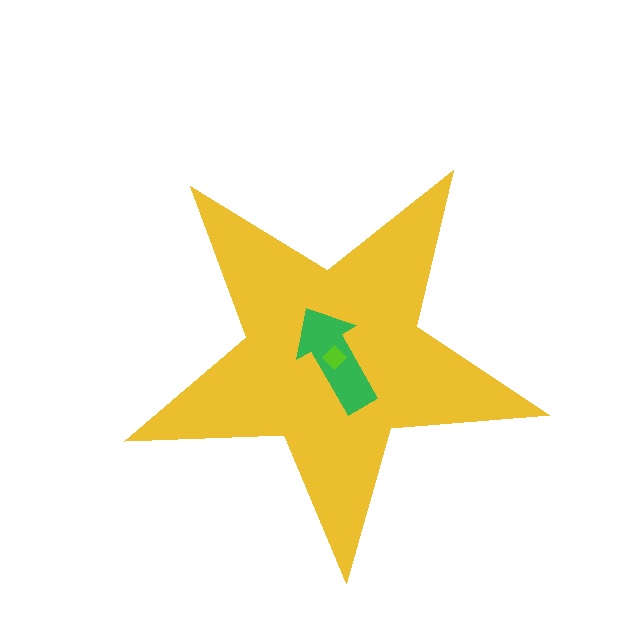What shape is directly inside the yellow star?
The green arrow.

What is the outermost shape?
The yellow star.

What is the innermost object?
The lime diamond.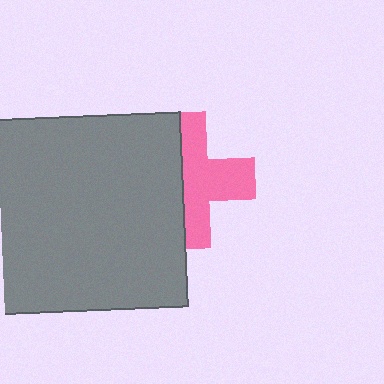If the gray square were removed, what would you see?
You would see the complete pink cross.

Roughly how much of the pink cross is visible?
About half of it is visible (roughly 57%).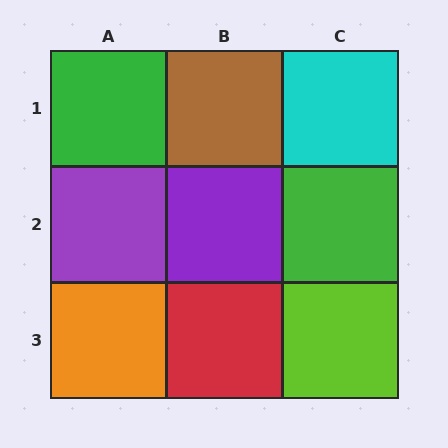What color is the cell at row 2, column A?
Purple.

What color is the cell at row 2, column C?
Green.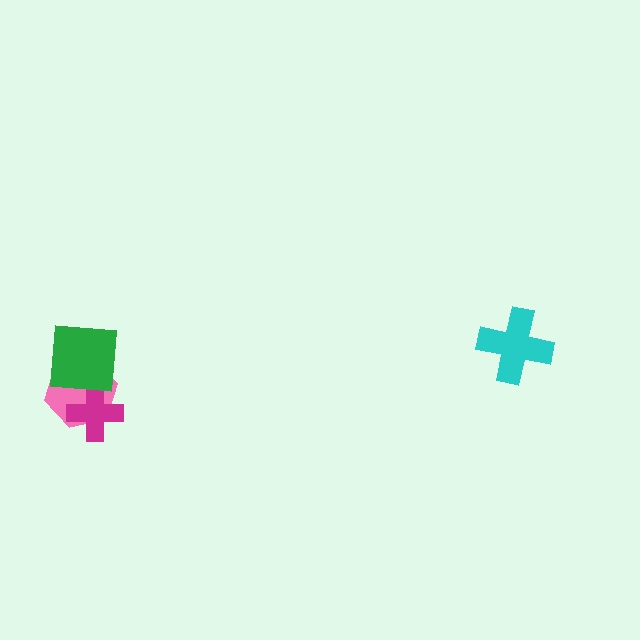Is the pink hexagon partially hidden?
Yes, it is partially covered by another shape.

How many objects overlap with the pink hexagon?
2 objects overlap with the pink hexagon.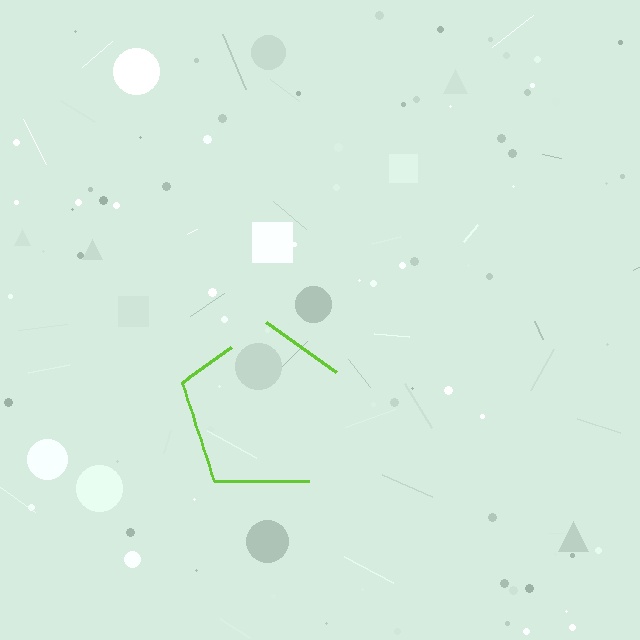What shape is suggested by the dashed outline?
The dashed outline suggests a pentagon.